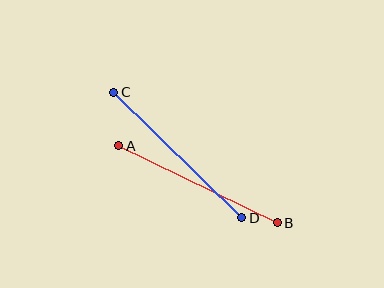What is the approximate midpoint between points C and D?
The midpoint is at approximately (178, 155) pixels.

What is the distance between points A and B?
The distance is approximately 176 pixels.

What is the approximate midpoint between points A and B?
The midpoint is at approximately (198, 184) pixels.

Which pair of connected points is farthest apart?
Points C and D are farthest apart.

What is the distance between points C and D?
The distance is approximately 179 pixels.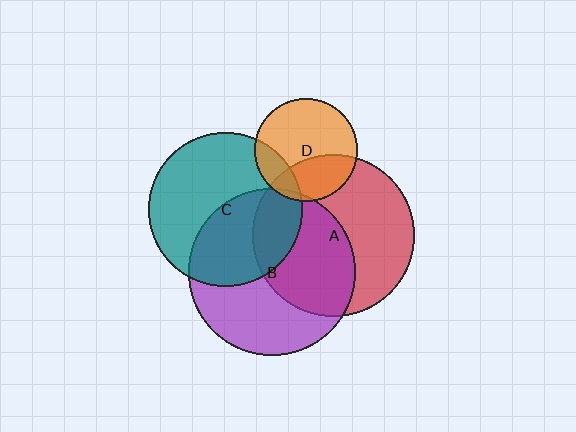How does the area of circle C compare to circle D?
Approximately 2.2 times.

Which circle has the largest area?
Circle B (purple).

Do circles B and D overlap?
Yes.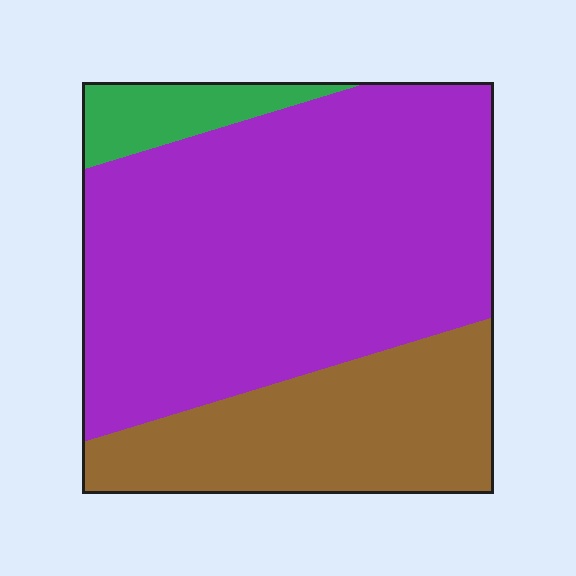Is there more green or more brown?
Brown.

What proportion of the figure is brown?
Brown covers roughly 30% of the figure.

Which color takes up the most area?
Purple, at roughly 65%.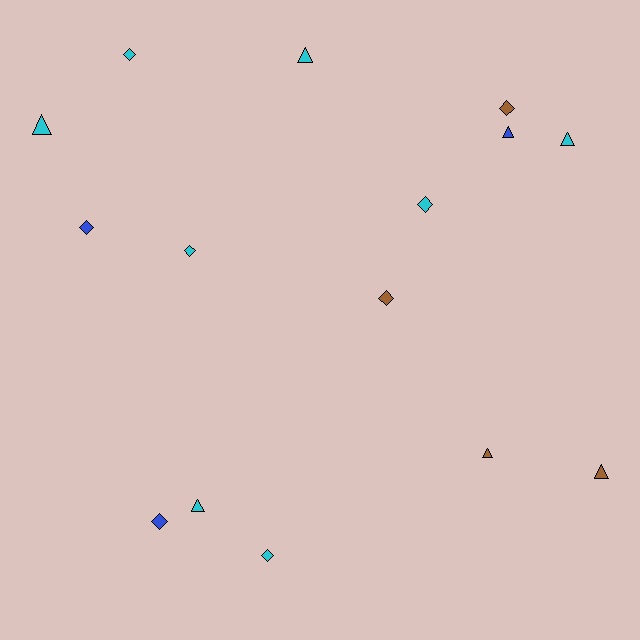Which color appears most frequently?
Cyan, with 8 objects.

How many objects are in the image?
There are 15 objects.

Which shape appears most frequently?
Diamond, with 8 objects.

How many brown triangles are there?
There are 2 brown triangles.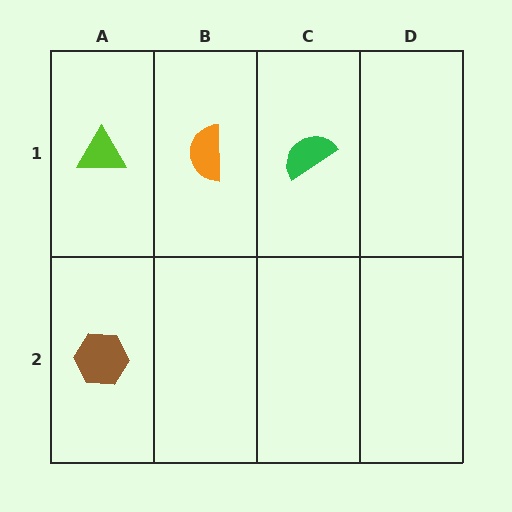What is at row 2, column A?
A brown hexagon.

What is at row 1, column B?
An orange semicircle.